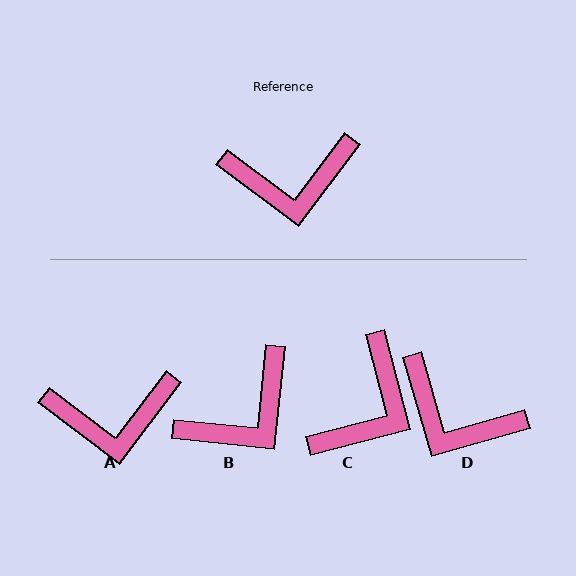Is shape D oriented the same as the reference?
No, it is off by about 37 degrees.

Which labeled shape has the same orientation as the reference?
A.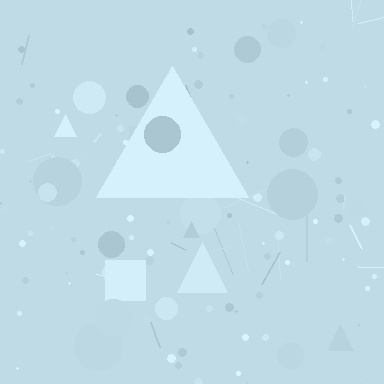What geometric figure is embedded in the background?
A triangle is embedded in the background.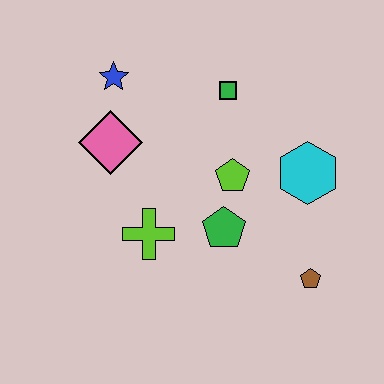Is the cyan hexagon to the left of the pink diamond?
No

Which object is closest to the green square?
The lime pentagon is closest to the green square.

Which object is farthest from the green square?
The brown pentagon is farthest from the green square.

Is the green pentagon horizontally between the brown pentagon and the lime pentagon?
No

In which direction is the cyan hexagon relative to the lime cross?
The cyan hexagon is to the right of the lime cross.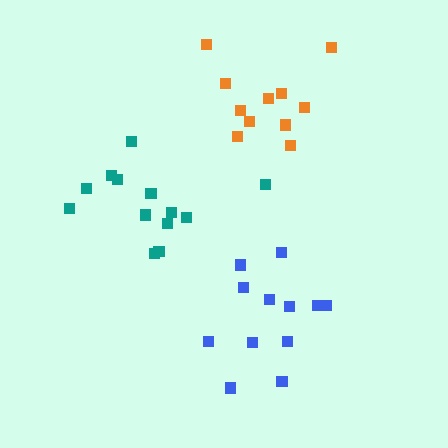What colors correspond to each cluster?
The clusters are colored: blue, orange, teal.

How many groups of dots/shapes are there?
There are 3 groups.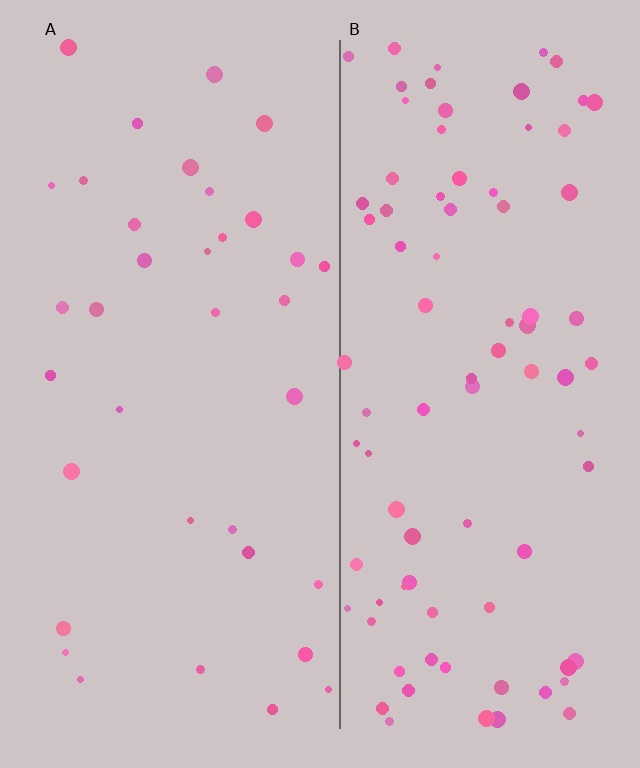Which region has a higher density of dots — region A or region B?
B (the right).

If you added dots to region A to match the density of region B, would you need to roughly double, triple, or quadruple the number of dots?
Approximately double.